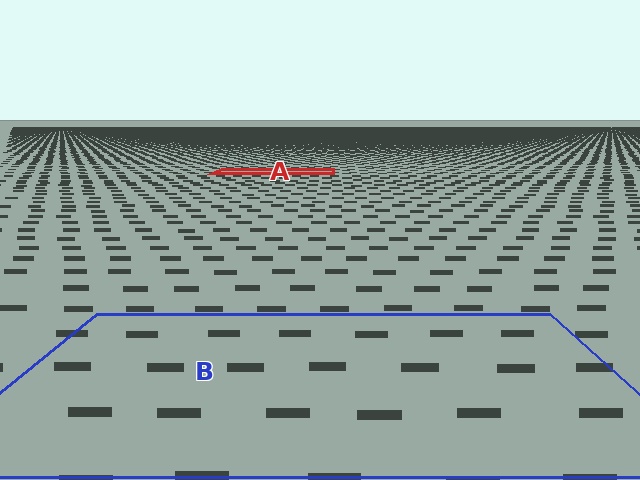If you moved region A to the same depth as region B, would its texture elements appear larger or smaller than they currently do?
They would appear larger. At a closer depth, the same texture elements are projected at a bigger on-screen size.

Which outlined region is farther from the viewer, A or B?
Region A is farther from the viewer — the texture elements inside it appear smaller and more densely packed.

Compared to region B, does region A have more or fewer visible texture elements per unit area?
Region A has more texture elements per unit area — they are packed more densely because it is farther away.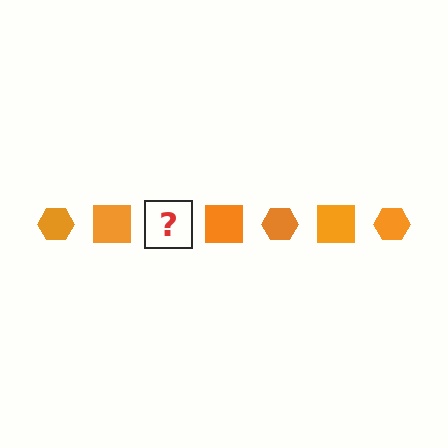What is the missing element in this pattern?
The missing element is an orange hexagon.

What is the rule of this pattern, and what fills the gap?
The rule is that the pattern cycles through hexagon, square shapes in orange. The gap should be filled with an orange hexagon.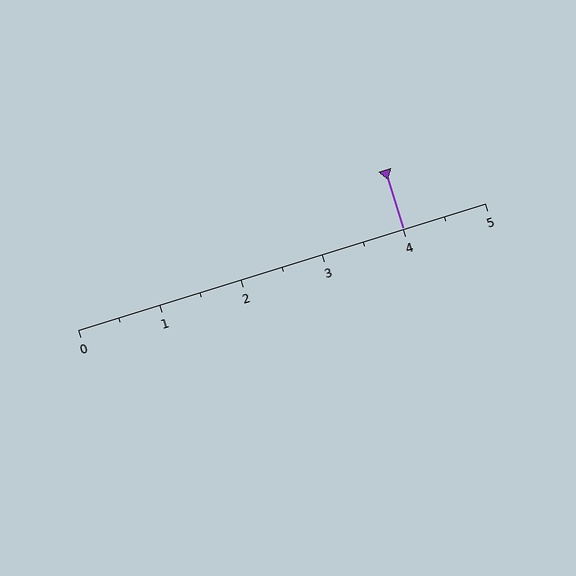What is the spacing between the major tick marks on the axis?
The major ticks are spaced 1 apart.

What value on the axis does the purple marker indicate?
The marker indicates approximately 4.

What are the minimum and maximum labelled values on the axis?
The axis runs from 0 to 5.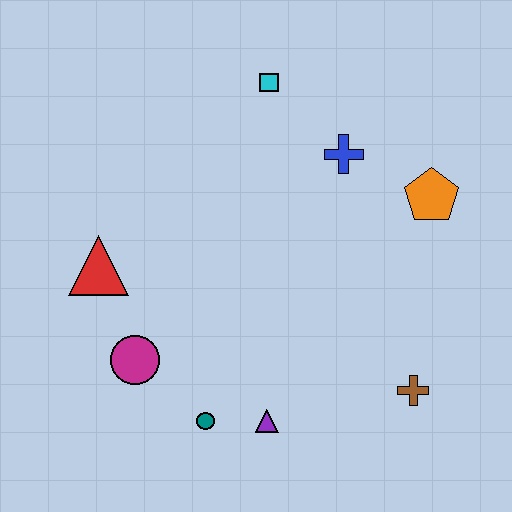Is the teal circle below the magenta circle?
Yes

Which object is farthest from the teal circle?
The cyan square is farthest from the teal circle.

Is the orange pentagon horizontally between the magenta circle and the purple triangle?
No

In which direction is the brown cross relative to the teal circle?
The brown cross is to the right of the teal circle.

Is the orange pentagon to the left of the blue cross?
No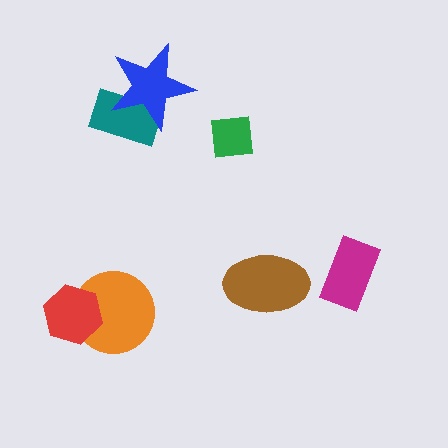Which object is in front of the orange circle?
The red hexagon is in front of the orange circle.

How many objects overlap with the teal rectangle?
1 object overlaps with the teal rectangle.